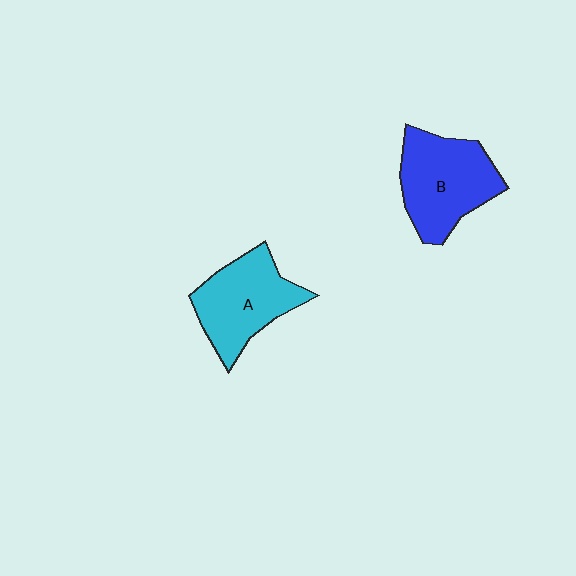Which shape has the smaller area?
Shape A (cyan).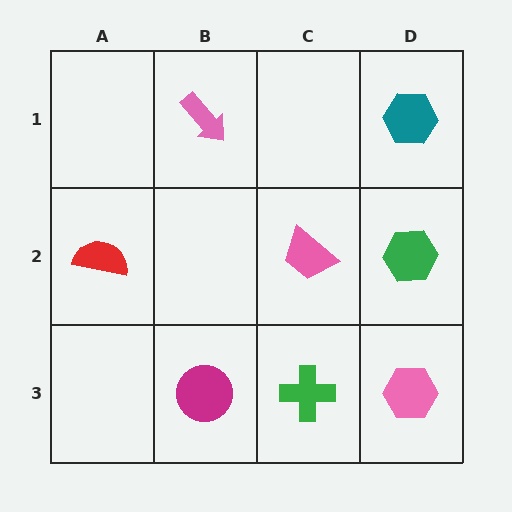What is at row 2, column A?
A red semicircle.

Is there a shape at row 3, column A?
No, that cell is empty.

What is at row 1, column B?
A pink arrow.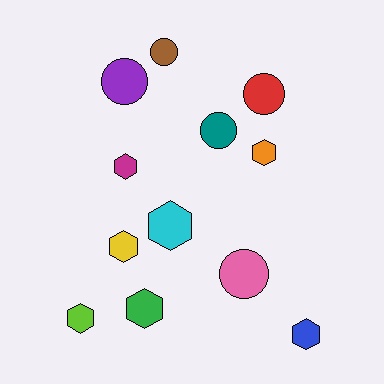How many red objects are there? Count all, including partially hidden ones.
There is 1 red object.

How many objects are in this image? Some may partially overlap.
There are 12 objects.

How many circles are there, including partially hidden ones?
There are 5 circles.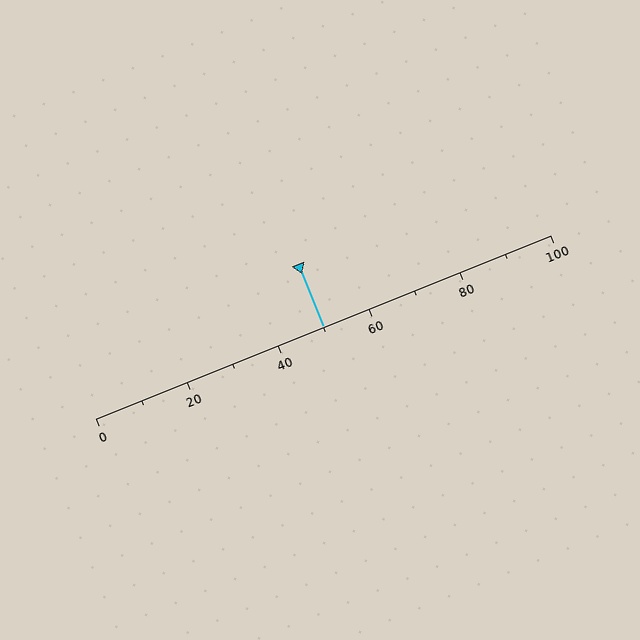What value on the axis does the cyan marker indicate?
The marker indicates approximately 50.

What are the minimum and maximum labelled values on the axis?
The axis runs from 0 to 100.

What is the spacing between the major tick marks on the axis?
The major ticks are spaced 20 apart.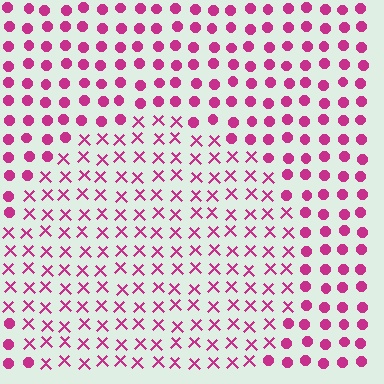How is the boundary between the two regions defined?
The boundary is defined by a change in element shape: X marks inside vs. circles outside. All elements share the same color and spacing.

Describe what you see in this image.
The image is filled with small magenta elements arranged in a uniform grid. A circle-shaped region contains X marks, while the surrounding area contains circles. The boundary is defined purely by the change in element shape.